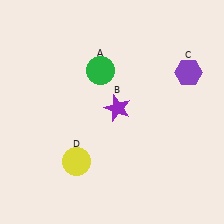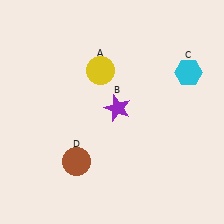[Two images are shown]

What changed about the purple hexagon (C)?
In Image 1, C is purple. In Image 2, it changed to cyan.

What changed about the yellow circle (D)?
In Image 1, D is yellow. In Image 2, it changed to brown.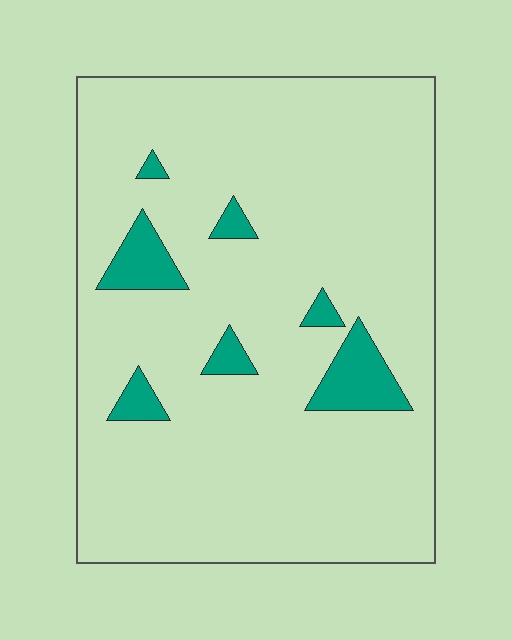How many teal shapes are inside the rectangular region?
7.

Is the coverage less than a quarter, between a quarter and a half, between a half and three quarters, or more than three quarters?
Less than a quarter.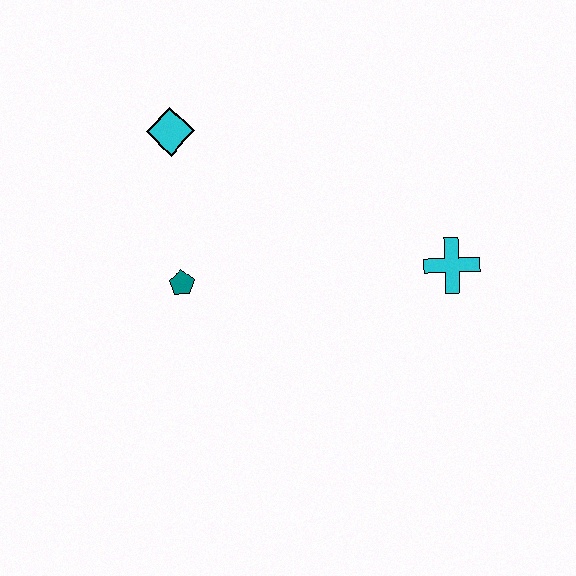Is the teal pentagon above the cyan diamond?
No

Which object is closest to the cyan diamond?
The teal pentagon is closest to the cyan diamond.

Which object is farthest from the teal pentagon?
The cyan cross is farthest from the teal pentagon.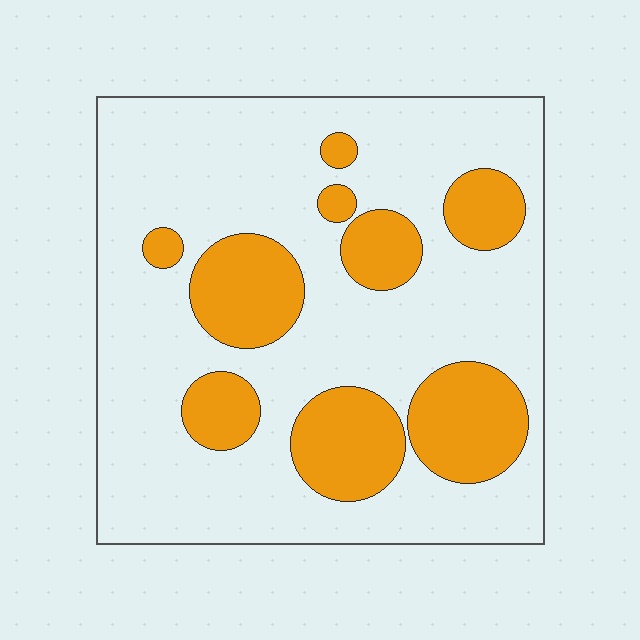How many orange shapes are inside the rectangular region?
9.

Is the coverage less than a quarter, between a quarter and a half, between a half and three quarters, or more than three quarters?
Between a quarter and a half.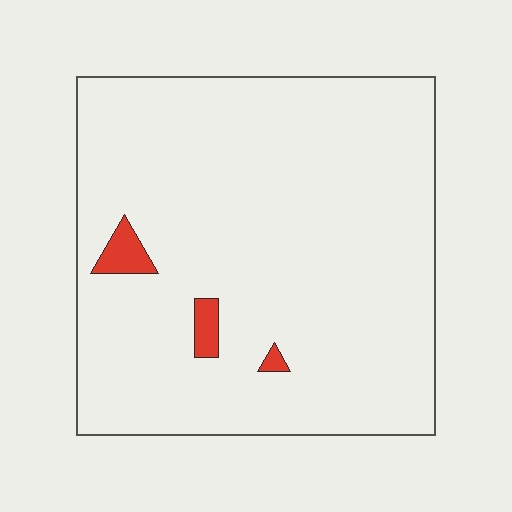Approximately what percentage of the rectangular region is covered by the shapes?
Approximately 5%.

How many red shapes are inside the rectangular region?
3.